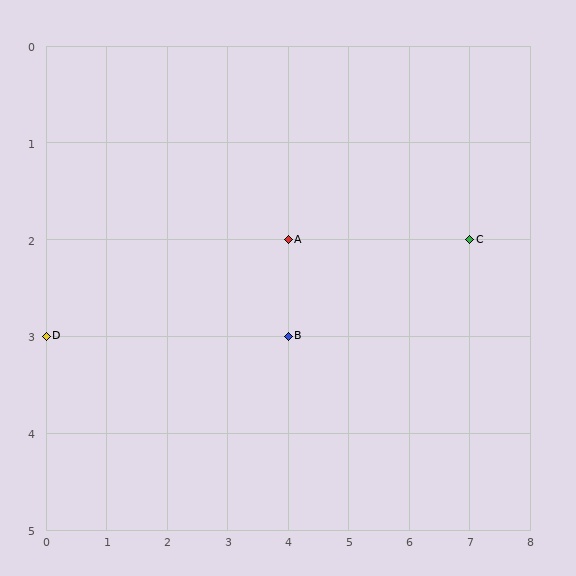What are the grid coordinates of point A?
Point A is at grid coordinates (4, 2).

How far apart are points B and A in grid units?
Points B and A are 1 row apart.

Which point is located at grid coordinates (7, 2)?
Point C is at (7, 2).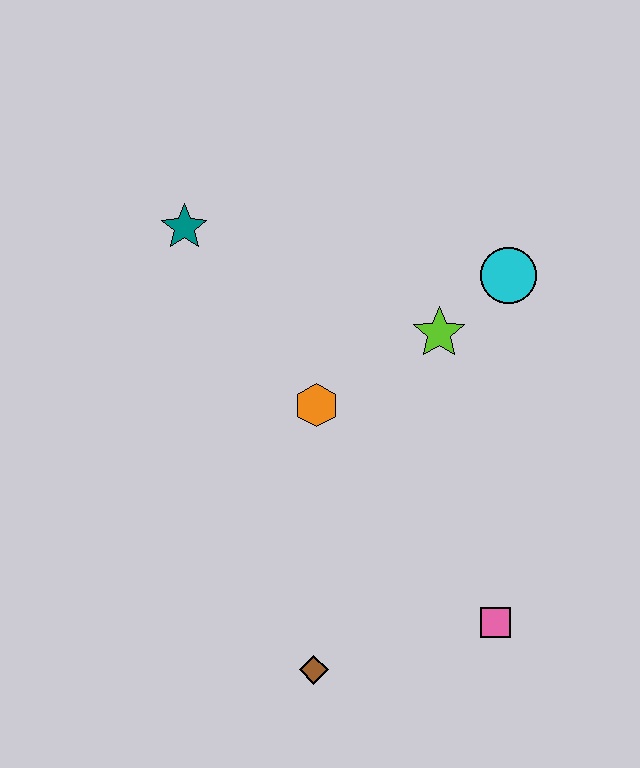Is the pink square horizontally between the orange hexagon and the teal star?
No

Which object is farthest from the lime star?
The brown diamond is farthest from the lime star.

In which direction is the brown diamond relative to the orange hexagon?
The brown diamond is below the orange hexagon.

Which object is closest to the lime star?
The cyan circle is closest to the lime star.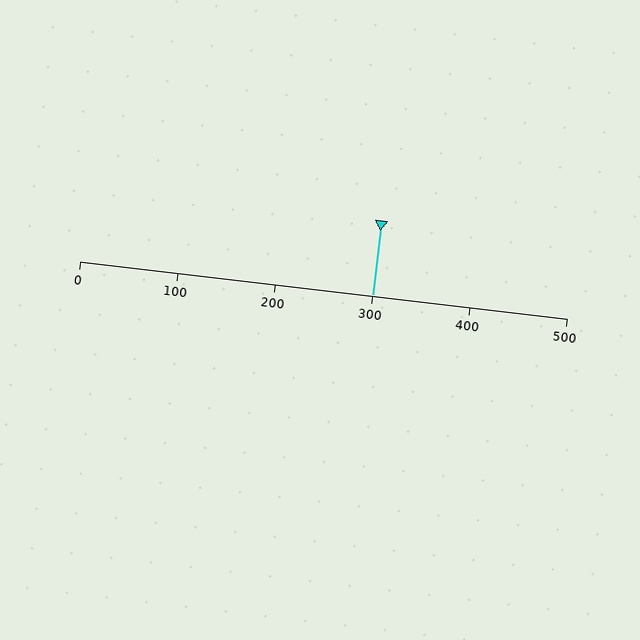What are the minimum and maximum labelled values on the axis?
The axis runs from 0 to 500.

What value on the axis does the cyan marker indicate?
The marker indicates approximately 300.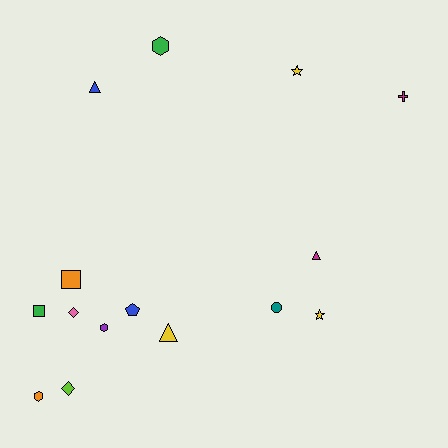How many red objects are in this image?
There are no red objects.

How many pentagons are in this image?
There is 1 pentagon.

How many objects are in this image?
There are 15 objects.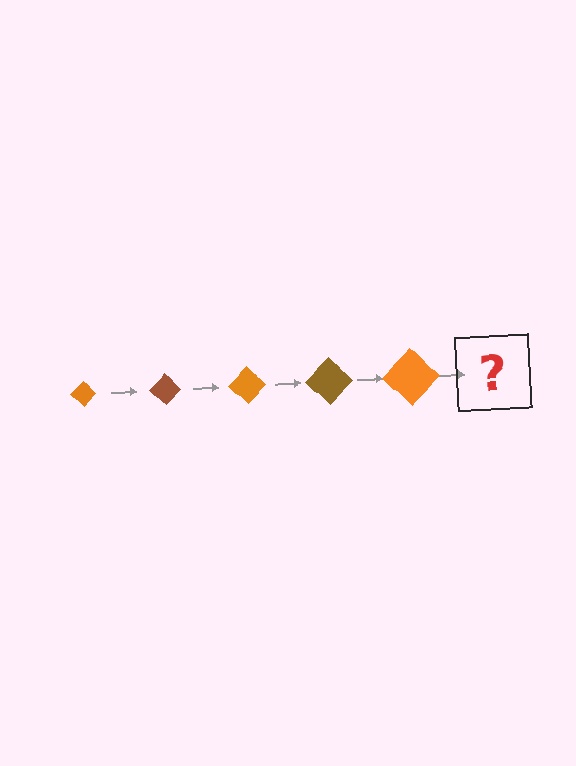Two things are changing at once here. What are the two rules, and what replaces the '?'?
The two rules are that the diamond grows larger each step and the color cycles through orange and brown. The '?' should be a brown diamond, larger than the previous one.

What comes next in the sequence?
The next element should be a brown diamond, larger than the previous one.